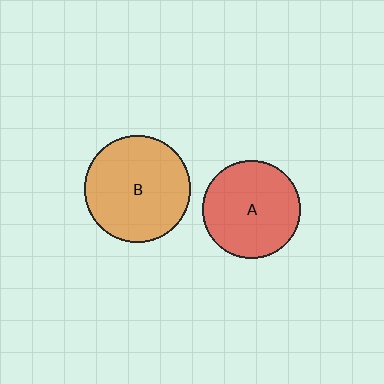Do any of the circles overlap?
No, none of the circles overlap.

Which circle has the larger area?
Circle B (orange).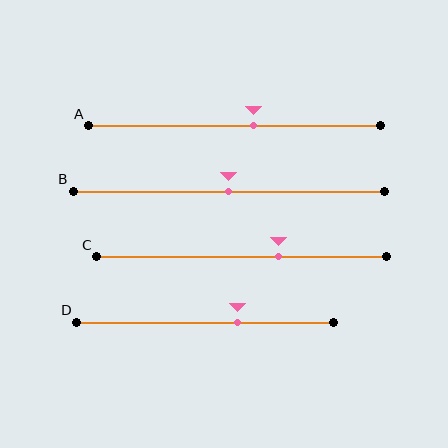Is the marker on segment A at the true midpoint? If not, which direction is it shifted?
No, the marker on segment A is shifted to the right by about 7% of the segment length.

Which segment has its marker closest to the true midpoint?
Segment B has its marker closest to the true midpoint.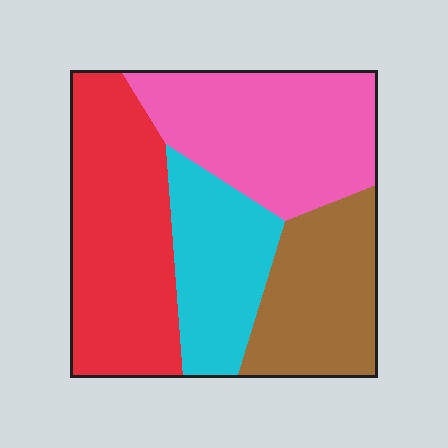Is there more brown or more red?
Red.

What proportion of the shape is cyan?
Cyan takes up about one fifth (1/5) of the shape.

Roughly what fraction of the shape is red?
Red takes up about one third (1/3) of the shape.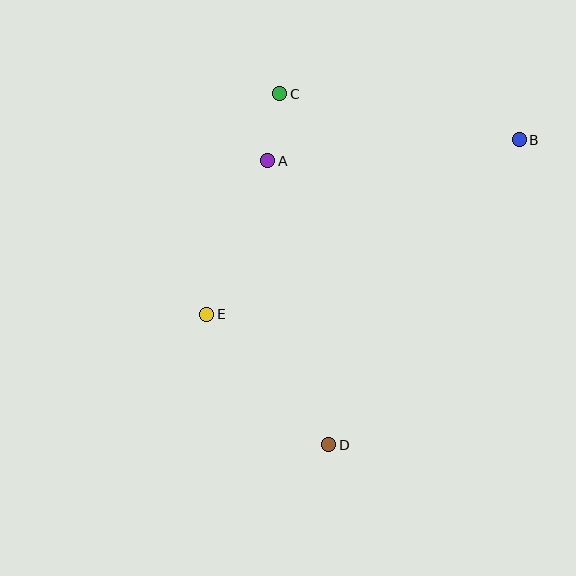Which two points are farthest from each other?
Points B and D are farthest from each other.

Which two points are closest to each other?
Points A and C are closest to each other.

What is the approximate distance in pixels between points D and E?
The distance between D and E is approximately 179 pixels.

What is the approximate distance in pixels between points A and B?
The distance between A and B is approximately 252 pixels.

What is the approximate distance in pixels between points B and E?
The distance between B and E is approximately 358 pixels.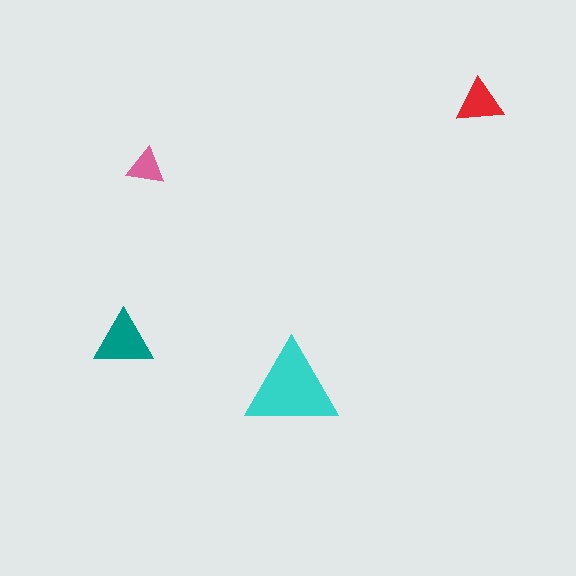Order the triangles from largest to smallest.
the cyan one, the teal one, the red one, the pink one.